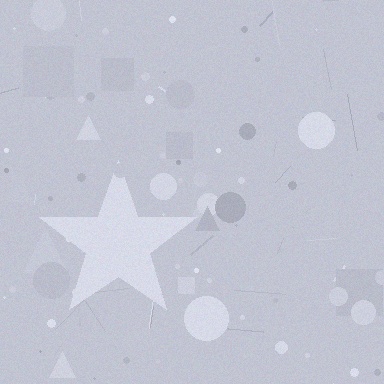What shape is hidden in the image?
A star is hidden in the image.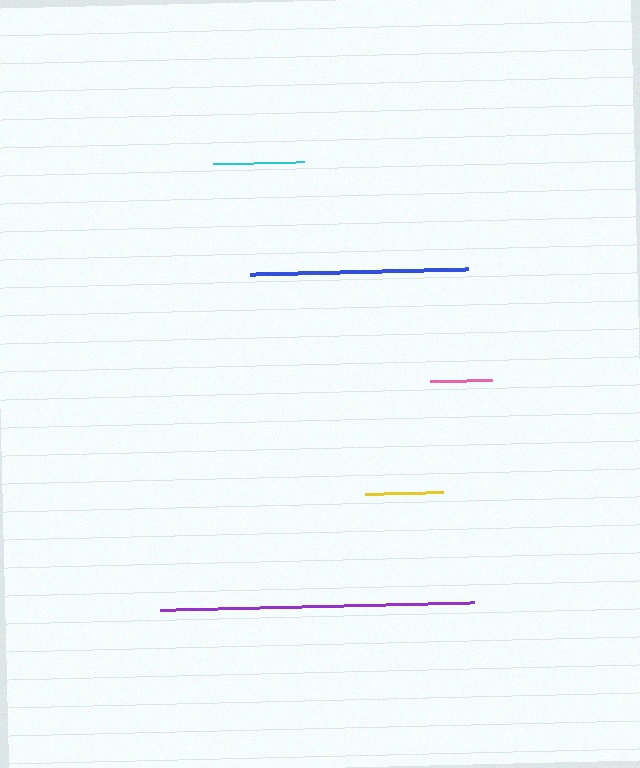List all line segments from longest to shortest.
From longest to shortest: purple, blue, cyan, yellow, pink.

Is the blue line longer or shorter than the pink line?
The blue line is longer than the pink line.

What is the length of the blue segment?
The blue segment is approximately 218 pixels long.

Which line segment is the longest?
The purple line is the longest at approximately 314 pixels.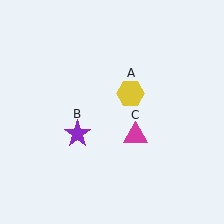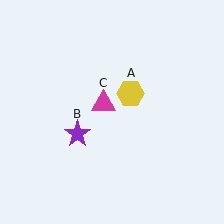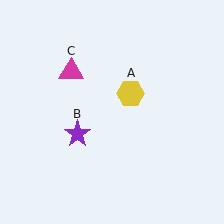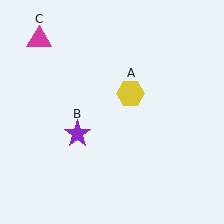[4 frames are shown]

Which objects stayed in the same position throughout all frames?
Yellow hexagon (object A) and purple star (object B) remained stationary.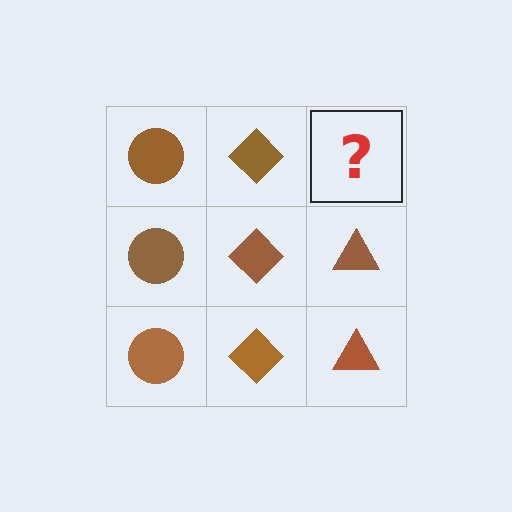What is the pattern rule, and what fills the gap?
The rule is that each column has a consistent shape. The gap should be filled with a brown triangle.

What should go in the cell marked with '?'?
The missing cell should contain a brown triangle.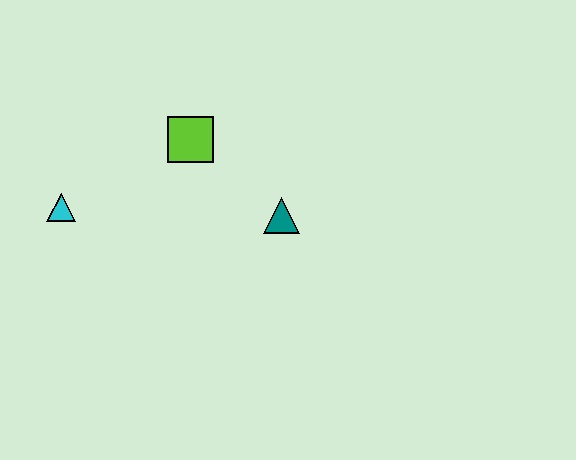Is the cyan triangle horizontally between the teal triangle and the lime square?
No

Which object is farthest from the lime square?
The cyan triangle is farthest from the lime square.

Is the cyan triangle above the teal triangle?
Yes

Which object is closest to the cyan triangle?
The lime square is closest to the cyan triangle.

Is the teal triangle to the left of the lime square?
No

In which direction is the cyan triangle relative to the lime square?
The cyan triangle is to the left of the lime square.